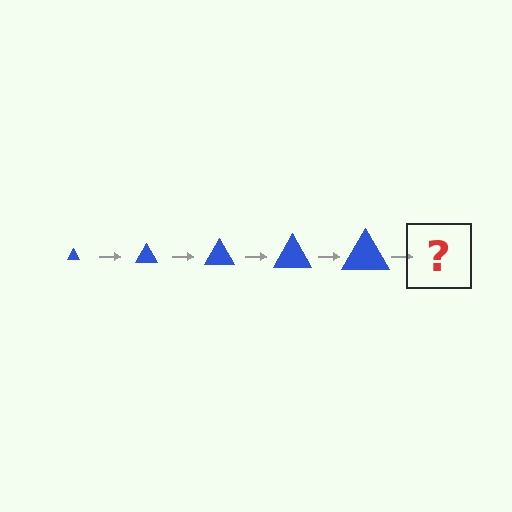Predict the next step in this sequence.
The next step is a blue triangle, larger than the previous one.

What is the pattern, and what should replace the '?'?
The pattern is that the triangle gets progressively larger each step. The '?' should be a blue triangle, larger than the previous one.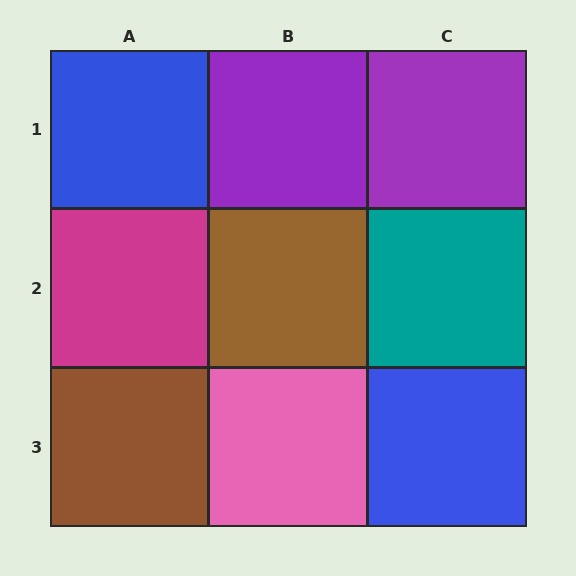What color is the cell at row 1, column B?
Purple.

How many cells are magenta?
1 cell is magenta.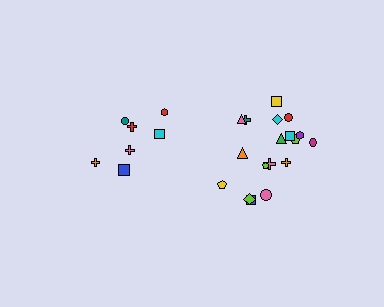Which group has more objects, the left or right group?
The right group.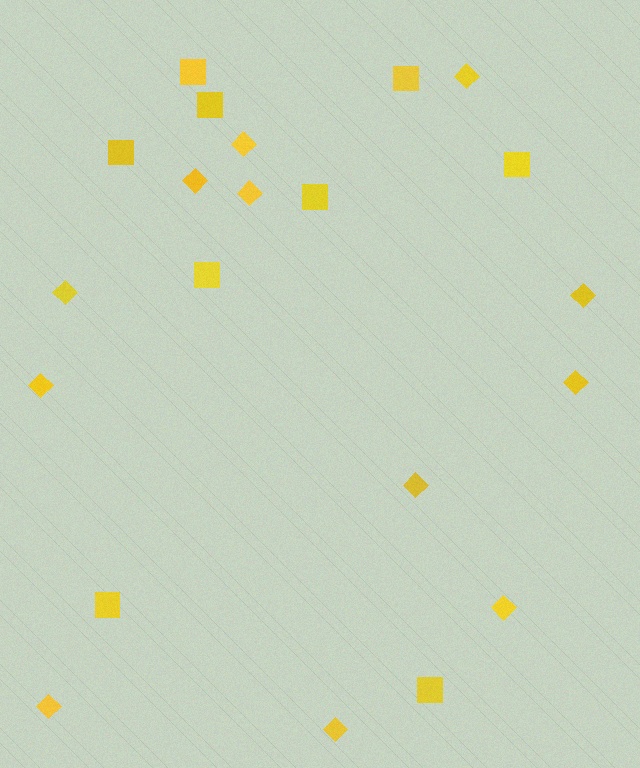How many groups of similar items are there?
There are 2 groups: one group of diamonds (12) and one group of squares (9).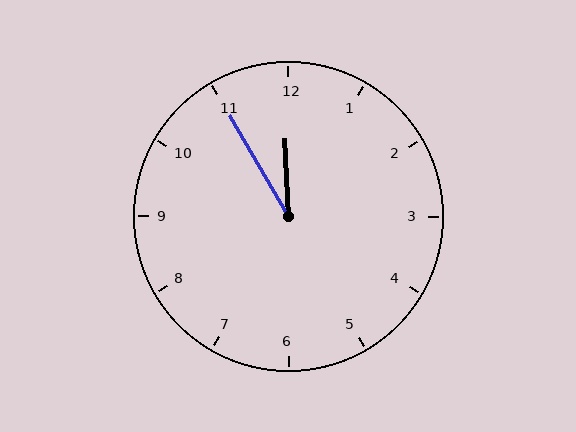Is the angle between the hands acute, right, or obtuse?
It is acute.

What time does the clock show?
11:55.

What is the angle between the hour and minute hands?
Approximately 28 degrees.